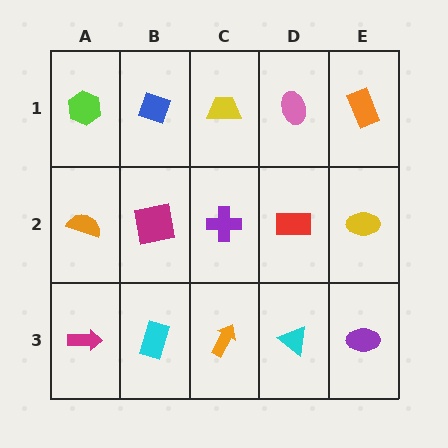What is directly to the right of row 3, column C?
A cyan triangle.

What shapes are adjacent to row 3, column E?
A yellow ellipse (row 2, column E), a cyan triangle (row 3, column D).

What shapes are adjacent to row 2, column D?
A pink ellipse (row 1, column D), a cyan triangle (row 3, column D), a purple cross (row 2, column C), a yellow ellipse (row 2, column E).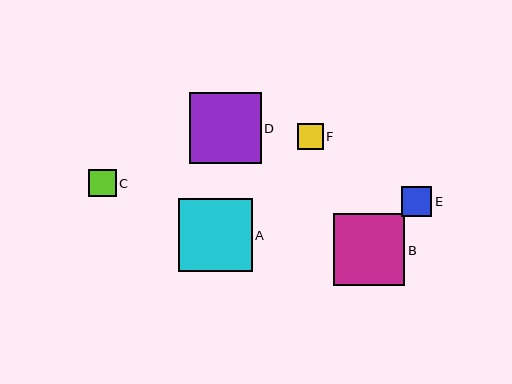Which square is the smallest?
Square F is the smallest with a size of approximately 26 pixels.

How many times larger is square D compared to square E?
Square D is approximately 2.4 times the size of square E.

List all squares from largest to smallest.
From largest to smallest: A, D, B, E, C, F.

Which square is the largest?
Square A is the largest with a size of approximately 74 pixels.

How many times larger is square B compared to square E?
Square B is approximately 2.4 times the size of square E.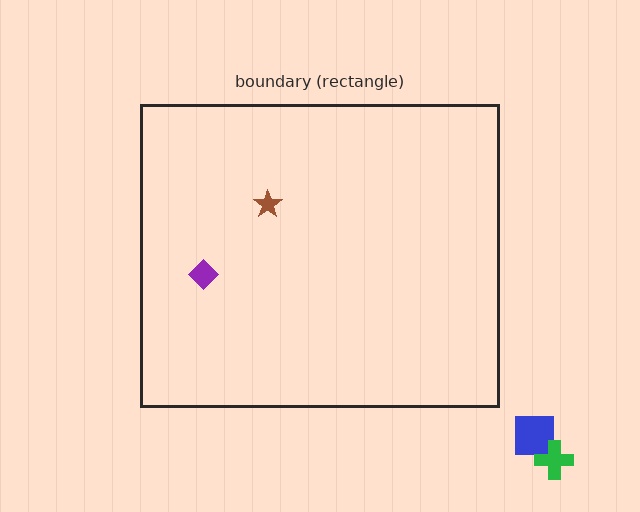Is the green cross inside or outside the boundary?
Outside.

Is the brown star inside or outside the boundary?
Inside.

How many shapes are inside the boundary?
2 inside, 2 outside.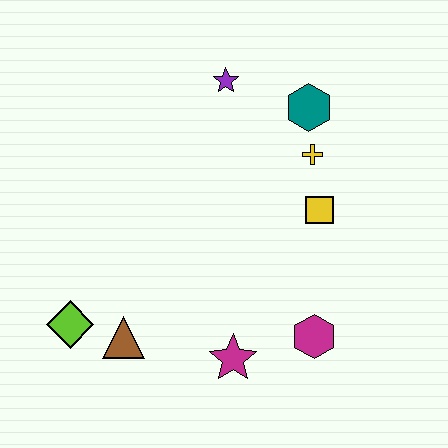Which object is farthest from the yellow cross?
The lime diamond is farthest from the yellow cross.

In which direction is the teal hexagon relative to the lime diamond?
The teal hexagon is to the right of the lime diamond.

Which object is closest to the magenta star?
The magenta hexagon is closest to the magenta star.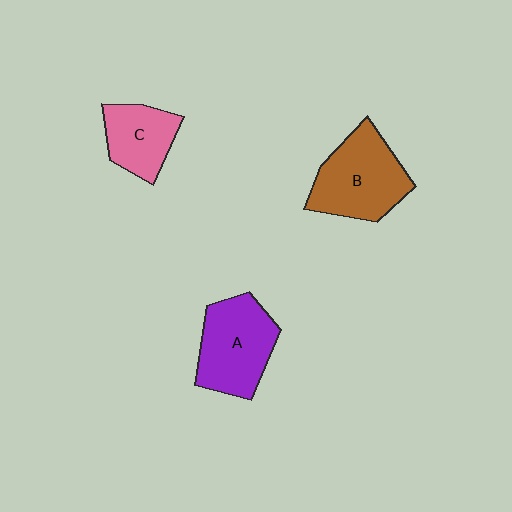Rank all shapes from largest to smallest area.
From largest to smallest: B (brown), A (purple), C (pink).